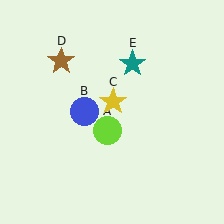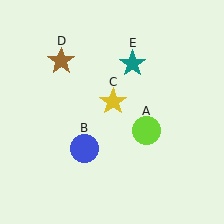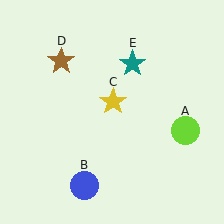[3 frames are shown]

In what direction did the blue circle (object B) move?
The blue circle (object B) moved down.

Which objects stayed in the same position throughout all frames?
Yellow star (object C) and brown star (object D) and teal star (object E) remained stationary.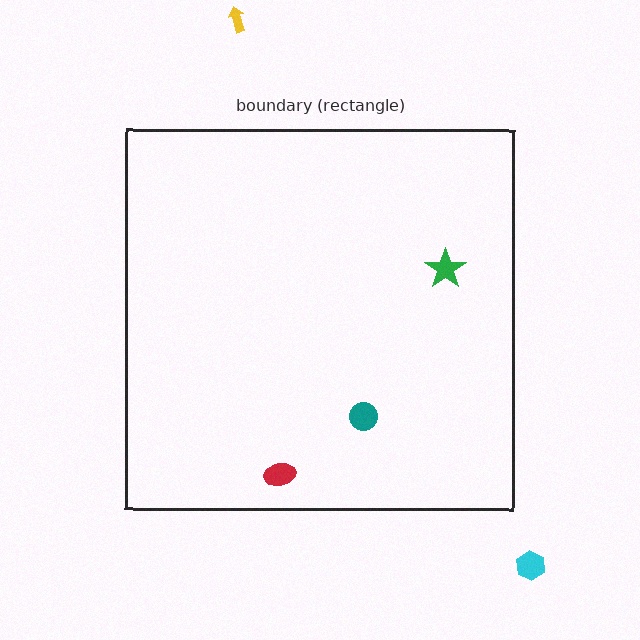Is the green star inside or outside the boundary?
Inside.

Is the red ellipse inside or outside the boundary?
Inside.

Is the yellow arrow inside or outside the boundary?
Outside.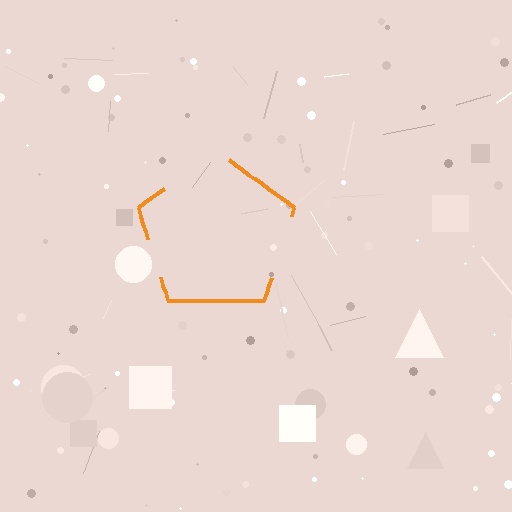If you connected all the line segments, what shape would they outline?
They would outline a pentagon.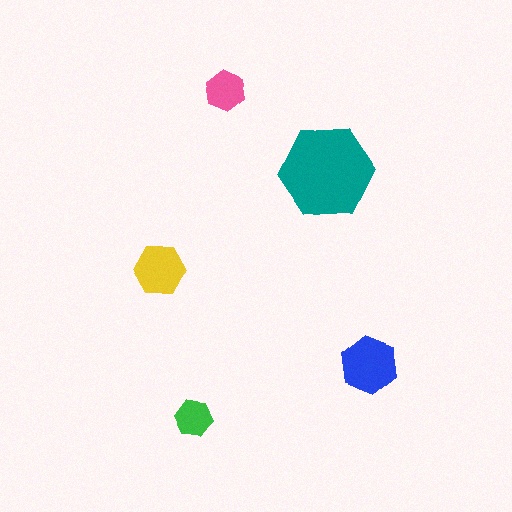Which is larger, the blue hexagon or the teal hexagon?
The teal one.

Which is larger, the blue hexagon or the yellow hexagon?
The blue one.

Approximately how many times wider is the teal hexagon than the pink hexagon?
About 2.5 times wider.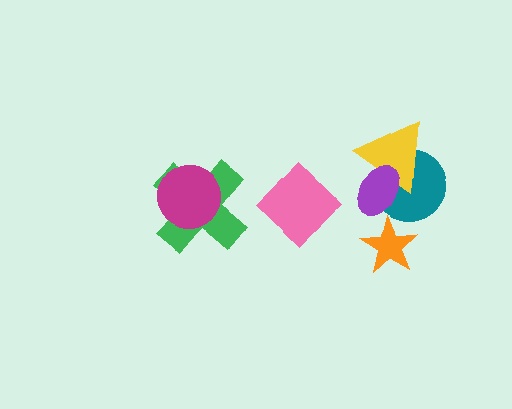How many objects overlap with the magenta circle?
1 object overlaps with the magenta circle.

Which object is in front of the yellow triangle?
The purple ellipse is in front of the yellow triangle.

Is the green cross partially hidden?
Yes, it is partially covered by another shape.